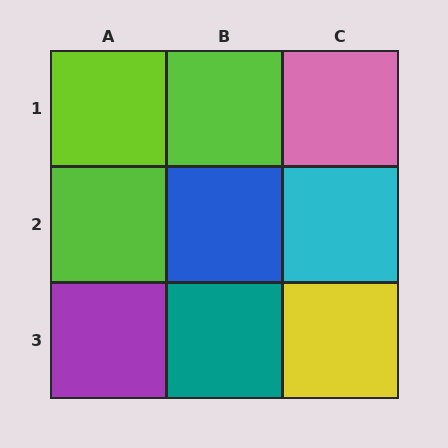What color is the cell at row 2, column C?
Cyan.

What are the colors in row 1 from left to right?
Lime, lime, pink.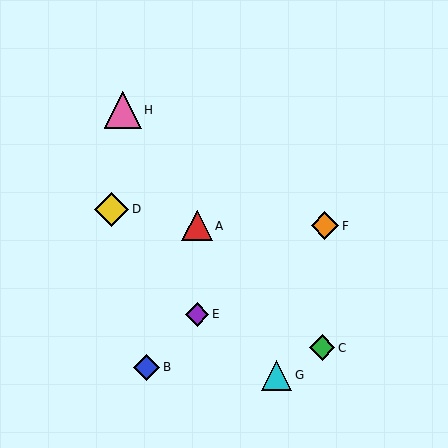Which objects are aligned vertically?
Objects A, E are aligned vertically.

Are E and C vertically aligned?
No, E is at x≈197 and C is at x≈322.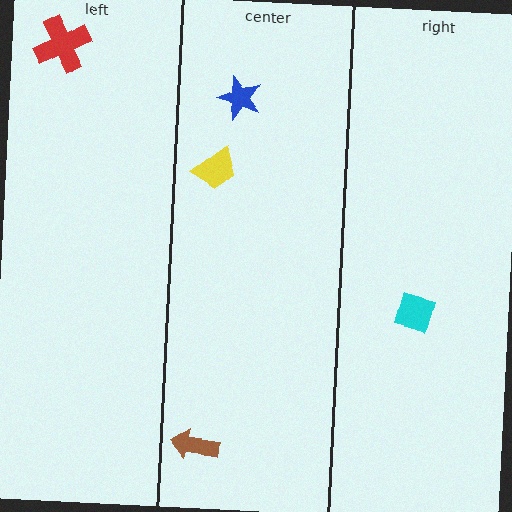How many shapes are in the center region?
3.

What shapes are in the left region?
The red cross.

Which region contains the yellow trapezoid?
The center region.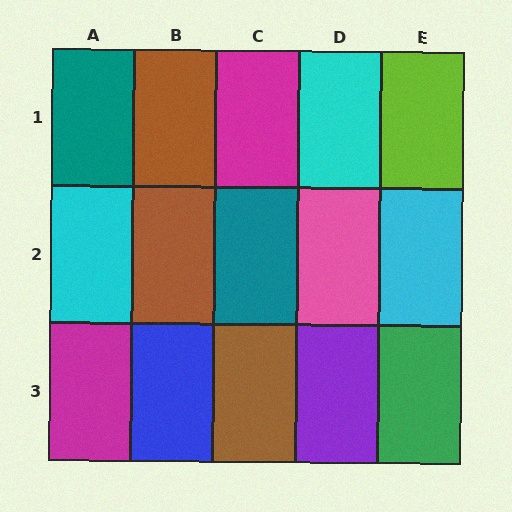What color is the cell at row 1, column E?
Lime.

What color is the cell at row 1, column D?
Cyan.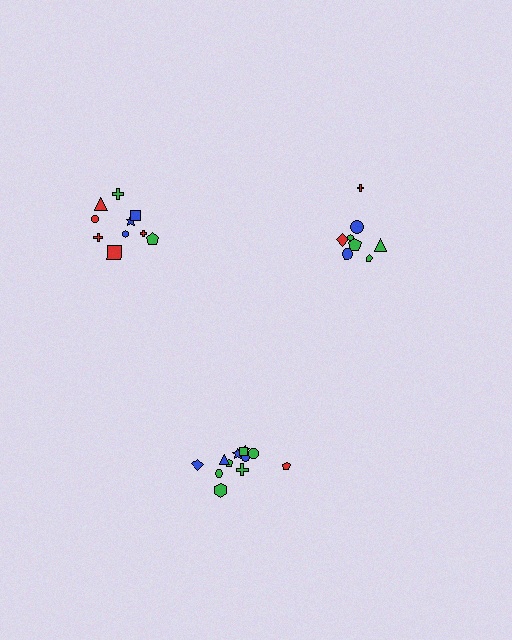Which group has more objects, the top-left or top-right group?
The top-left group.